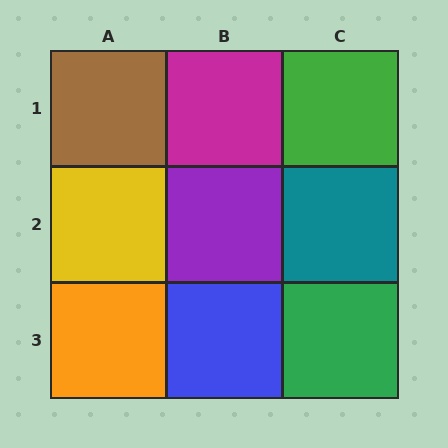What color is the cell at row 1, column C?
Green.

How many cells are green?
2 cells are green.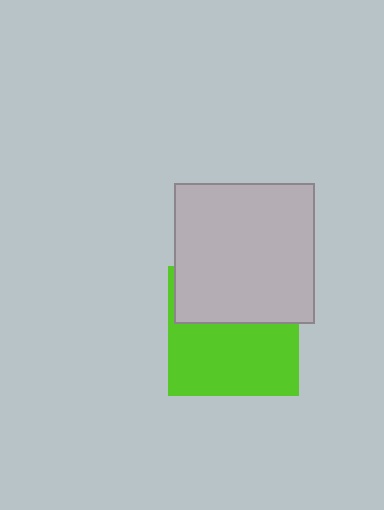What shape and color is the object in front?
The object in front is a light gray square.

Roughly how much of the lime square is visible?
About half of it is visible (roughly 57%).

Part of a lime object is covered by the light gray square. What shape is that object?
It is a square.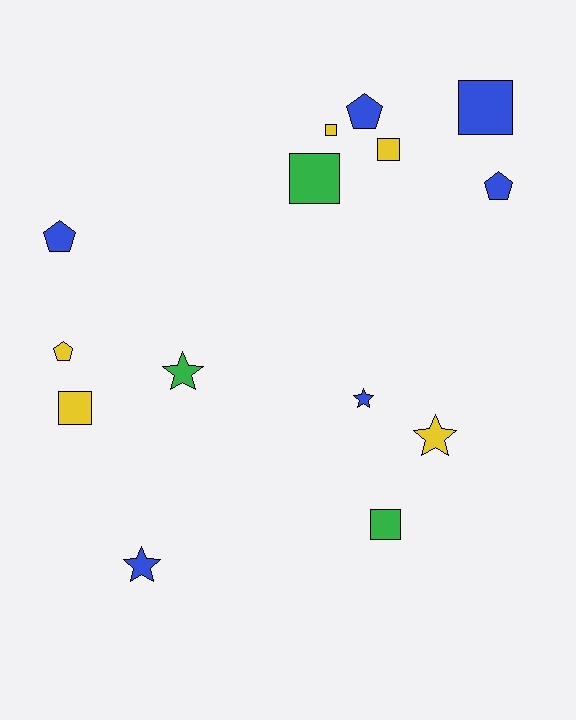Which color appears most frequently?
Blue, with 6 objects.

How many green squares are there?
There are 2 green squares.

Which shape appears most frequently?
Square, with 6 objects.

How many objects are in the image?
There are 14 objects.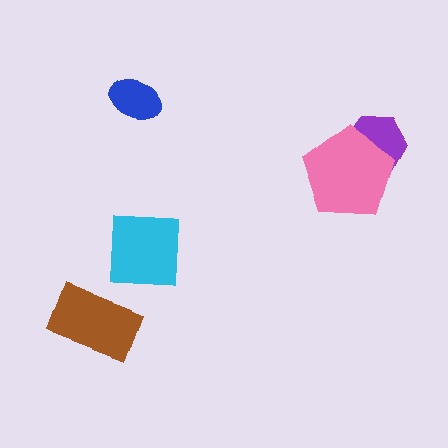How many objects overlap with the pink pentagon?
1 object overlaps with the pink pentagon.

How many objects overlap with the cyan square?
0 objects overlap with the cyan square.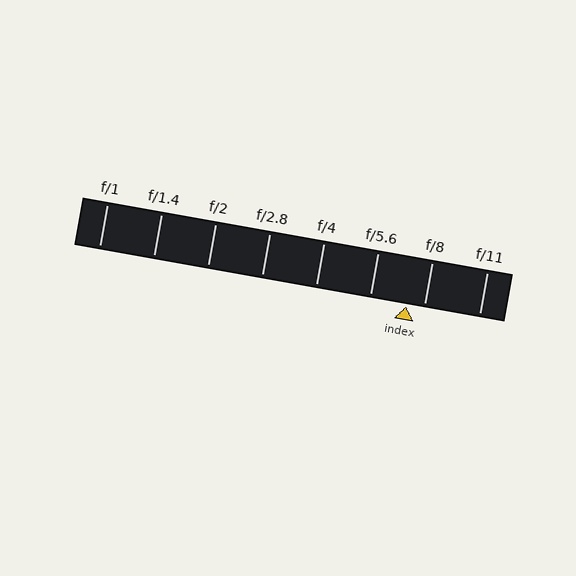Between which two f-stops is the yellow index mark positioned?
The index mark is between f/5.6 and f/8.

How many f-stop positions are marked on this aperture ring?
There are 8 f-stop positions marked.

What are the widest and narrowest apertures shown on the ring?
The widest aperture shown is f/1 and the narrowest is f/11.